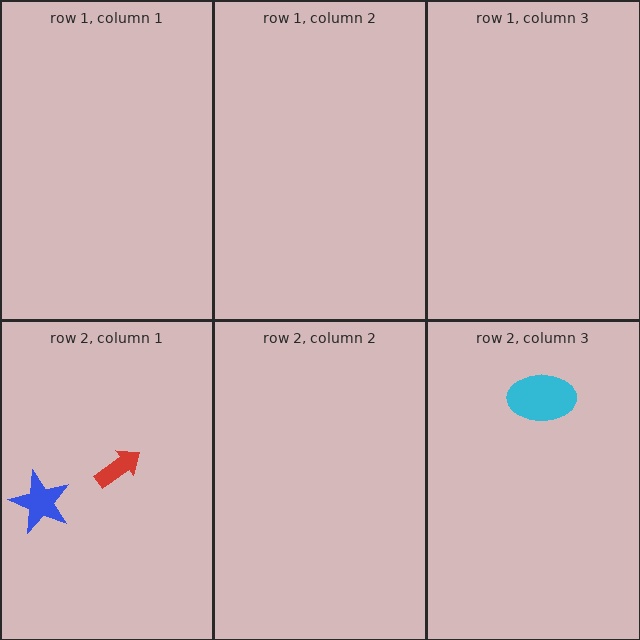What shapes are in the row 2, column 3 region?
The cyan ellipse.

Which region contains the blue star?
The row 2, column 1 region.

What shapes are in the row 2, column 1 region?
The blue star, the red arrow.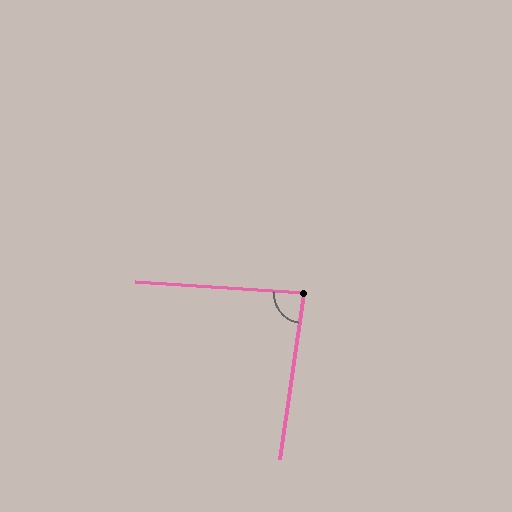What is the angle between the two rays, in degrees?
Approximately 86 degrees.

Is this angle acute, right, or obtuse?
It is approximately a right angle.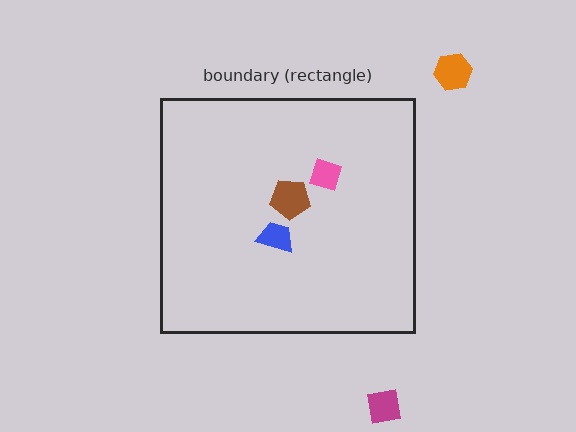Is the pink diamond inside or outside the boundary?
Inside.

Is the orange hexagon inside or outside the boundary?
Outside.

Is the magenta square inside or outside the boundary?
Outside.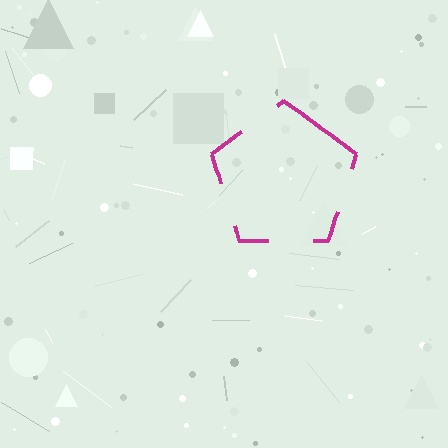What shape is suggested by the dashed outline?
The dashed outline suggests a pentagon.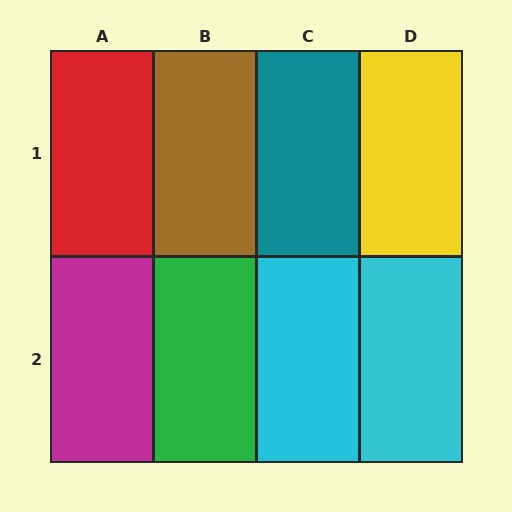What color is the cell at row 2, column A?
Magenta.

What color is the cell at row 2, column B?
Green.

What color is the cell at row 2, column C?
Cyan.